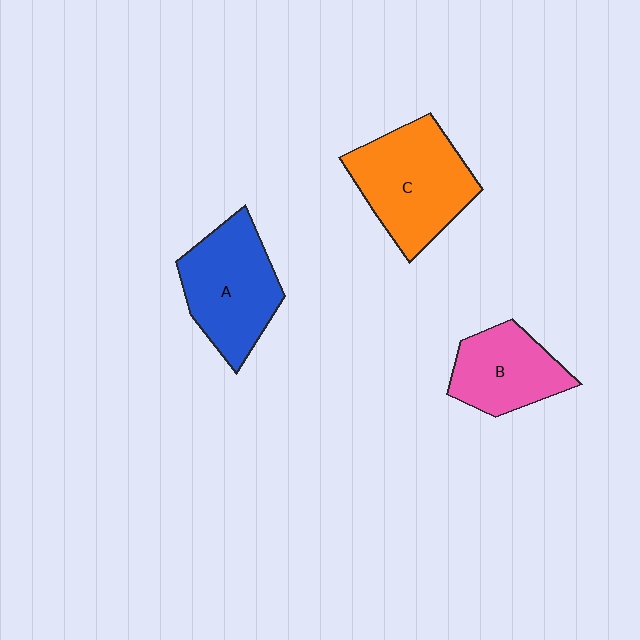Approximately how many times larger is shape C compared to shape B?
Approximately 1.5 times.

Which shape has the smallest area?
Shape B (pink).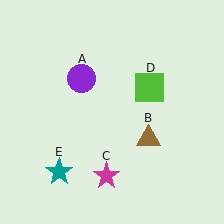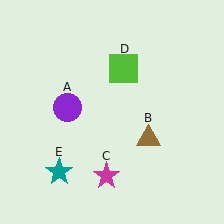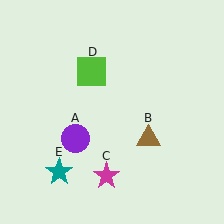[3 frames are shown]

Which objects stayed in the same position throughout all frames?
Brown triangle (object B) and magenta star (object C) and teal star (object E) remained stationary.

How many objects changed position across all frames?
2 objects changed position: purple circle (object A), lime square (object D).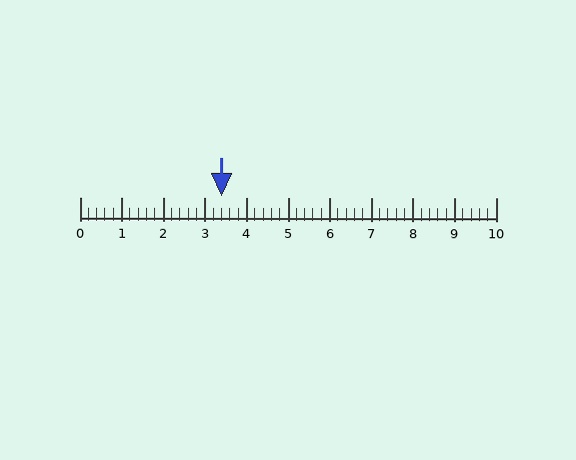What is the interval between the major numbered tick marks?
The major tick marks are spaced 1 units apart.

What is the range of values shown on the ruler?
The ruler shows values from 0 to 10.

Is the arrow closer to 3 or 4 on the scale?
The arrow is closer to 3.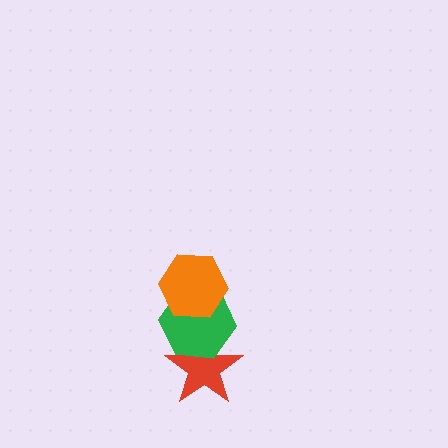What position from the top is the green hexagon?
The green hexagon is 2nd from the top.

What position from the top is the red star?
The red star is 3rd from the top.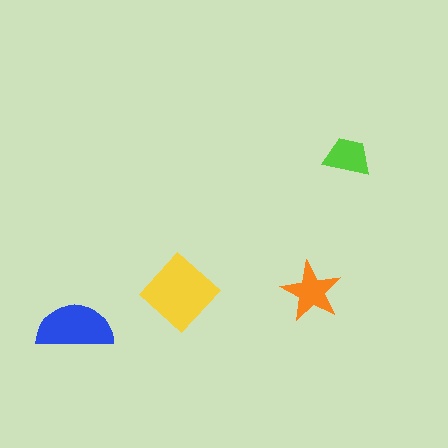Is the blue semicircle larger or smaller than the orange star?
Larger.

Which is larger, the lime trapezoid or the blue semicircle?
The blue semicircle.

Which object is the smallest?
The lime trapezoid.